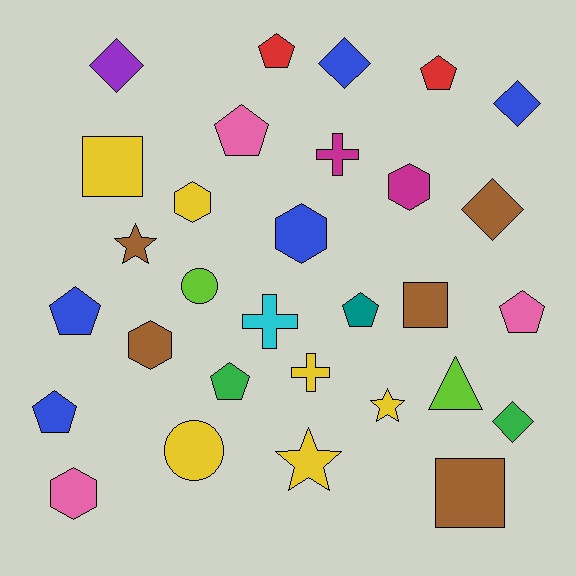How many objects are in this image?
There are 30 objects.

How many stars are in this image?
There are 3 stars.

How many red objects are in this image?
There are 2 red objects.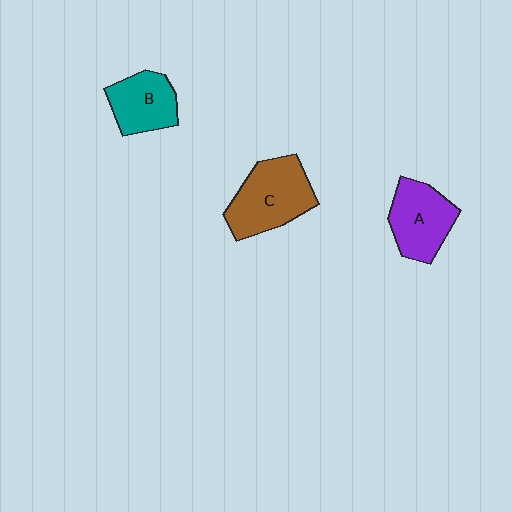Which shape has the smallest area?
Shape B (teal).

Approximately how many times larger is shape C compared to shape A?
Approximately 1.2 times.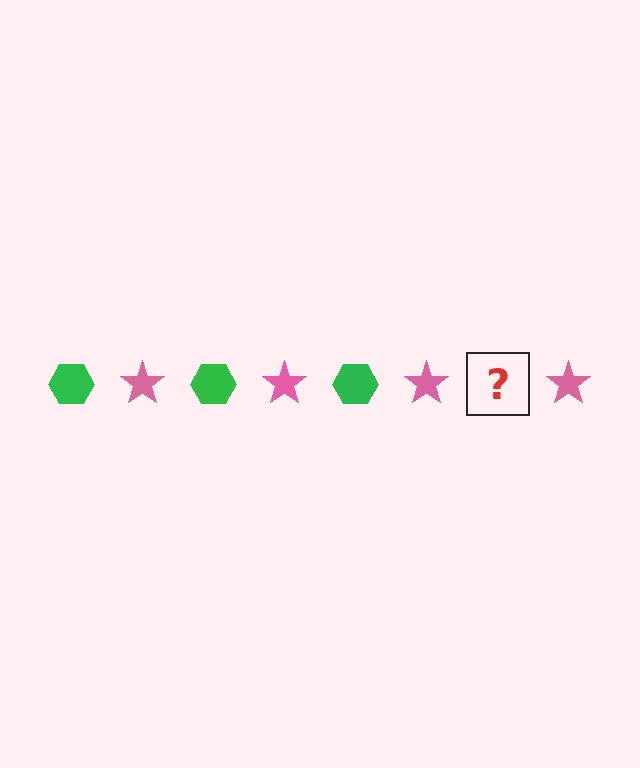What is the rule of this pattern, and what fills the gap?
The rule is that the pattern alternates between green hexagon and pink star. The gap should be filled with a green hexagon.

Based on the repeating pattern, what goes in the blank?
The blank should be a green hexagon.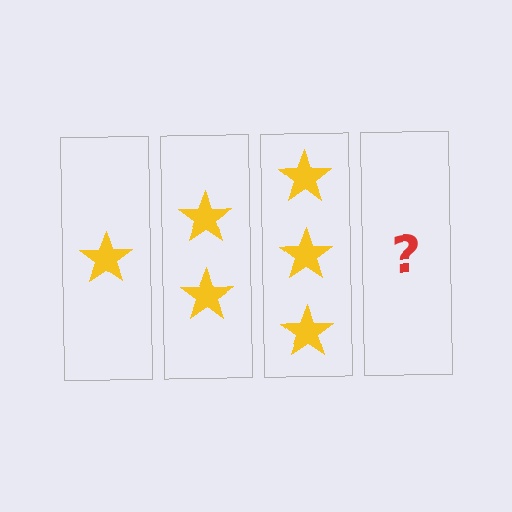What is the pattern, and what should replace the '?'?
The pattern is that each step adds one more star. The '?' should be 4 stars.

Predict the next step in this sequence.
The next step is 4 stars.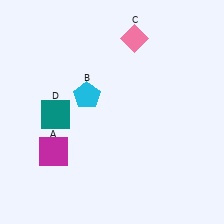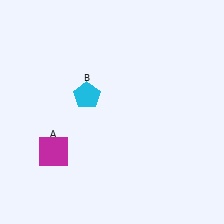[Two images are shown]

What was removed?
The teal square (D), the pink diamond (C) were removed in Image 2.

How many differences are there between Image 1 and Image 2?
There are 2 differences between the two images.